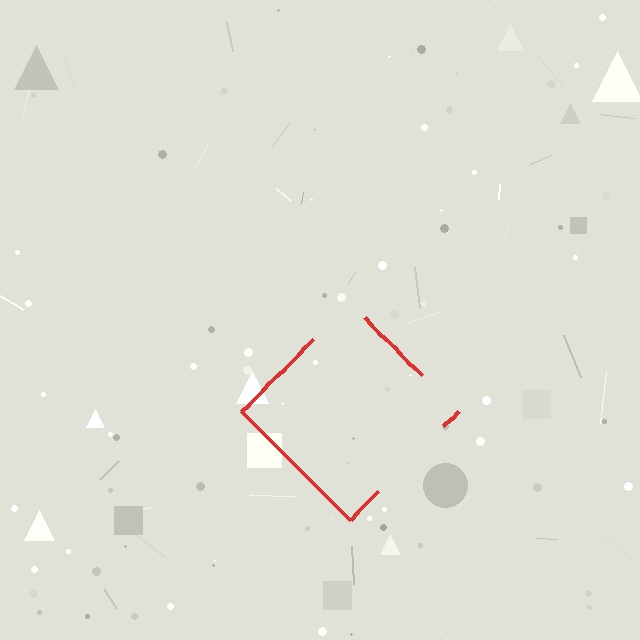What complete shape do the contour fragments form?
The contour fragments form a diamond.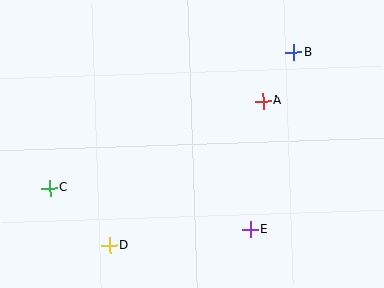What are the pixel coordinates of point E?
Point E is at (250, 229).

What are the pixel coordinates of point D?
Point D is at (110, 246).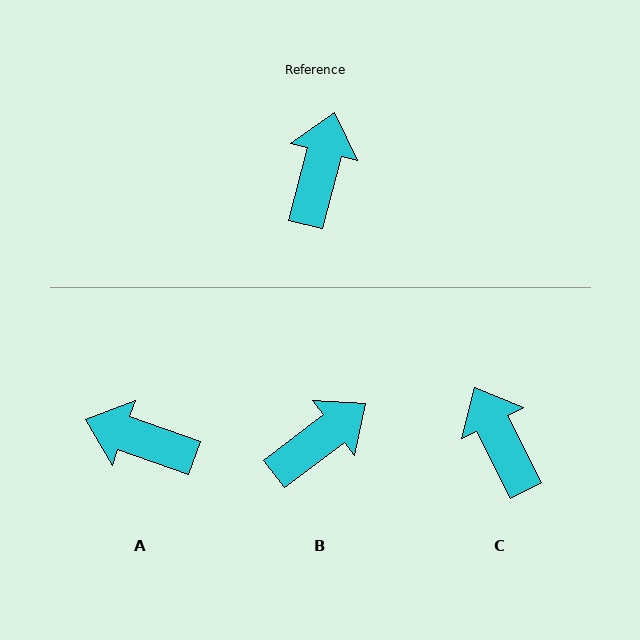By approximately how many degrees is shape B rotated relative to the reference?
Approximately 38 degrees clockwise.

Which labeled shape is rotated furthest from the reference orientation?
A, about 85 degrees away.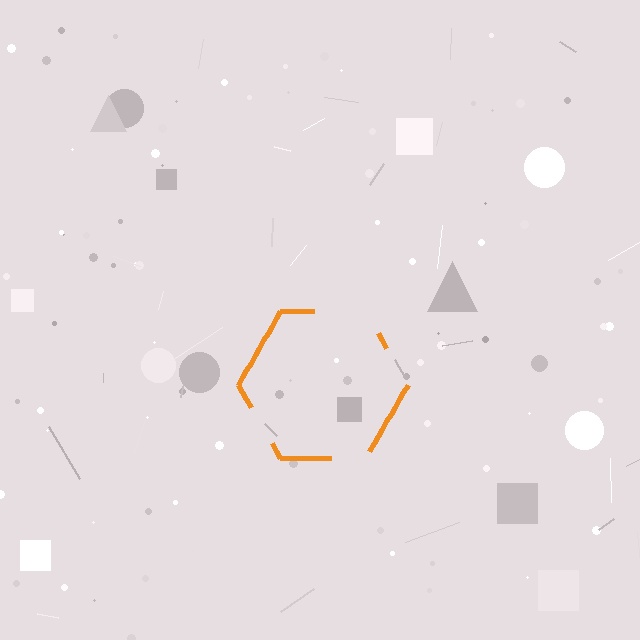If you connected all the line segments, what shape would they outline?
They would outline a hexagon.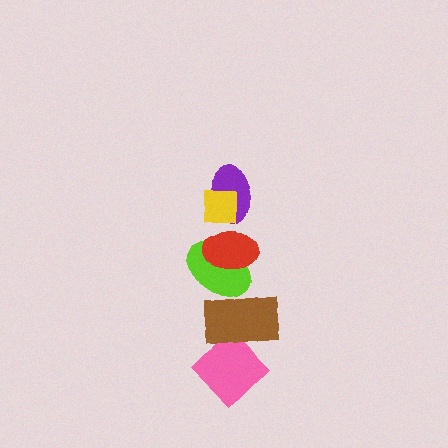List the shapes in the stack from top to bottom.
From top to bottom: the yellow square, the purple ellipse, the red ellipse, the lime ellipse, the brown rectangle, the pink diamond.